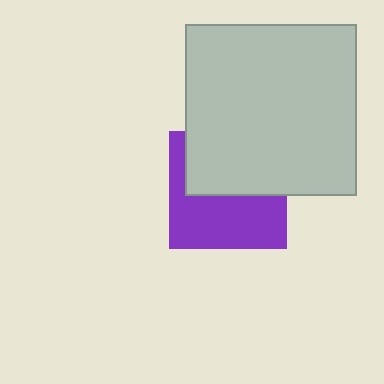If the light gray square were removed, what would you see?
You would see the complete purple square.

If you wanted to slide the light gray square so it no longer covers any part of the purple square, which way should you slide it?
Slide it up — that is the most direct way to separate the two shapes.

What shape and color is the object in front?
The object in front is a light gray square.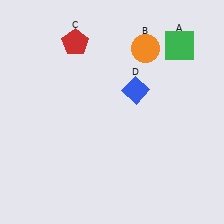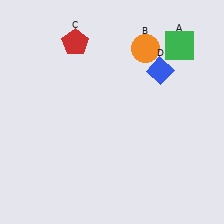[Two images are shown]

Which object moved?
The blue diamond (D) moved right.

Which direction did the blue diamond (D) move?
The blue diamond (D) moved right.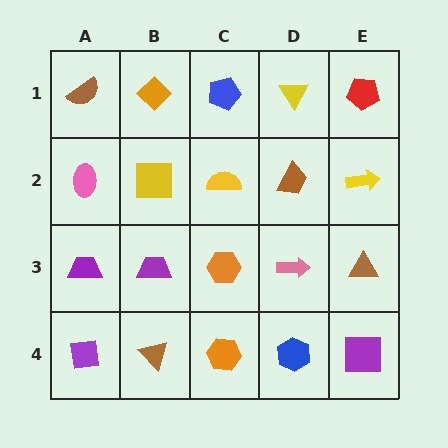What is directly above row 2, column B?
An orange diamond.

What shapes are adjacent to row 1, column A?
A pink ellipse (row 2, column A), an orange diamond (row 1, column B).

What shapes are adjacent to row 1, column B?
A yellow square (row 2, column B), a brown semicircle (row 1, column A), a blue pentagon (row 1, column C).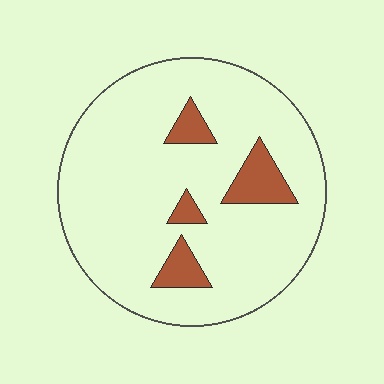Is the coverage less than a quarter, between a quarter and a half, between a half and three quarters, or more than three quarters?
Less than a quarter.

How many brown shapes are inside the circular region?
4.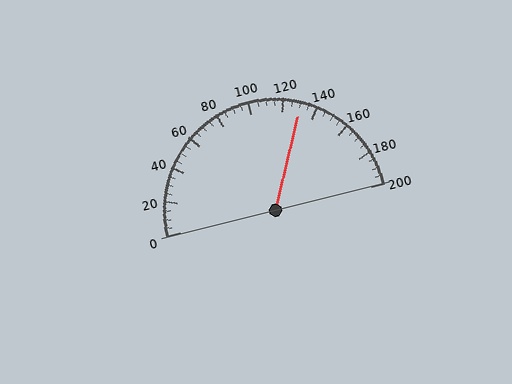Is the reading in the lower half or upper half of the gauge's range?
The reading is in the upper half of the range (0 to 200).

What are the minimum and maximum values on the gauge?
The gauge ranges from 0 to 200.